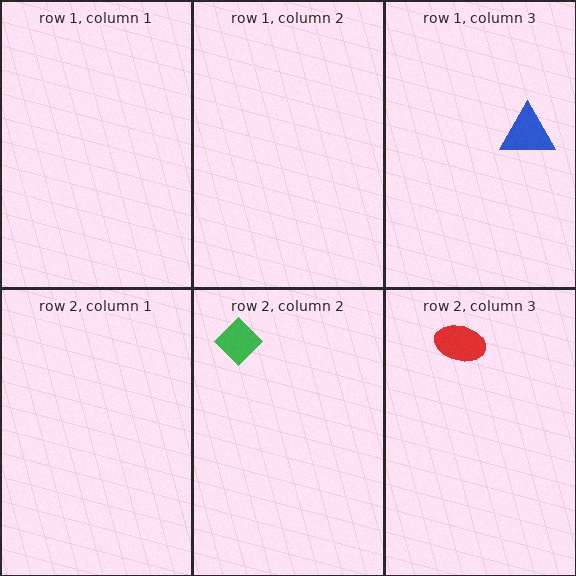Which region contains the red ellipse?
The row 2, column 3 region.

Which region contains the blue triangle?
The row 1, column 3 region.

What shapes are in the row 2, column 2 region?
The green diamond.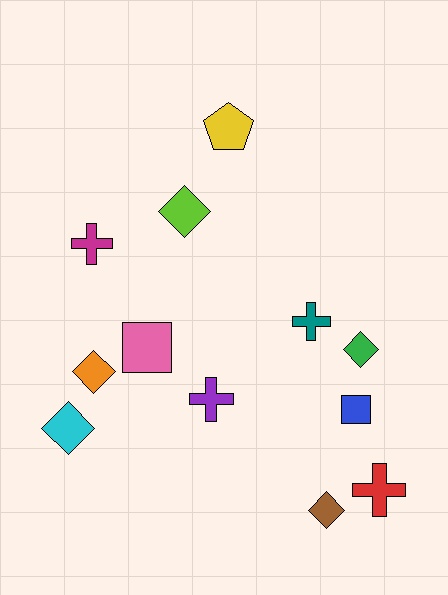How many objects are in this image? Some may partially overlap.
There are 12 objects.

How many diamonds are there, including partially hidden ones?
There are 5 diamonds.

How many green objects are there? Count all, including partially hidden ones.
There is 1 green object.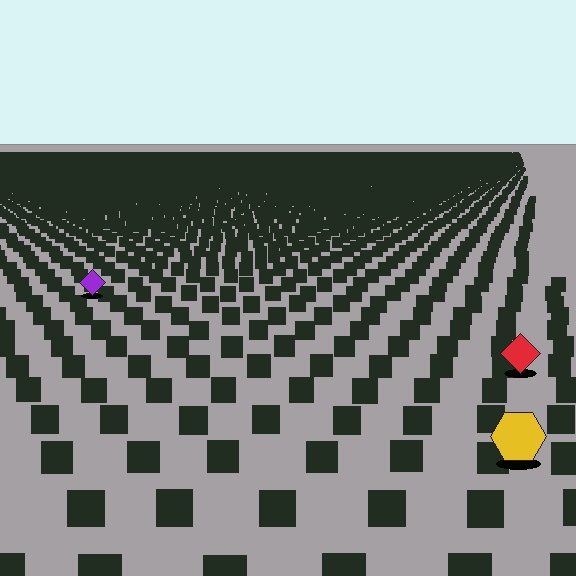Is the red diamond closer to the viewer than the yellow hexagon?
No. The yellow hexagon is closer — you can tell from the texture gradient: the ground texture is coarser near it.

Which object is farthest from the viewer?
The purple diamond is farthest from the viewer. It appears smaller and the ground texture around it is denser.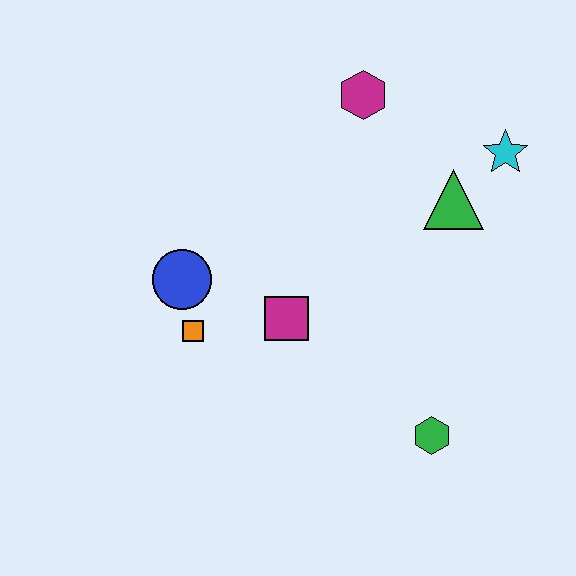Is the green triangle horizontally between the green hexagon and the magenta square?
No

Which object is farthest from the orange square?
The cyan star is farthest from the orange square.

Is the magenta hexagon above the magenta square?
Yes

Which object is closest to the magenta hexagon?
The green triangle is closest to the magenta hexagon.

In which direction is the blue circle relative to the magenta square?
The blue circle is to the left of the magenta square.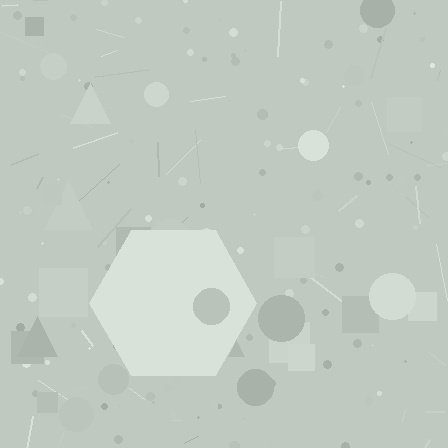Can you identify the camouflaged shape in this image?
The camouflaged shape is a hexagon.